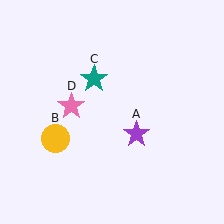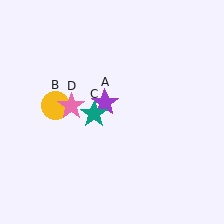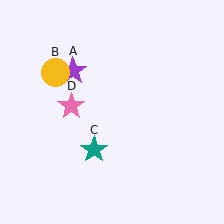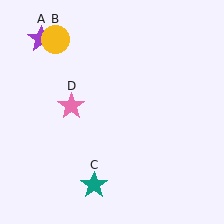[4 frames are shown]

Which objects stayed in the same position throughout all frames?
Pink star (object D) remained stationary.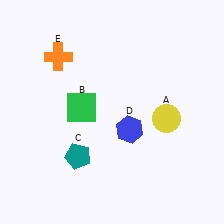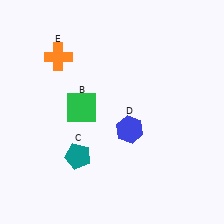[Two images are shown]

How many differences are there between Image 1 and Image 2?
There is 1 difference between the two images.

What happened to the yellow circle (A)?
The yellow circle (A) was removed in Image 2. It was in the bottom-right area of Image 1.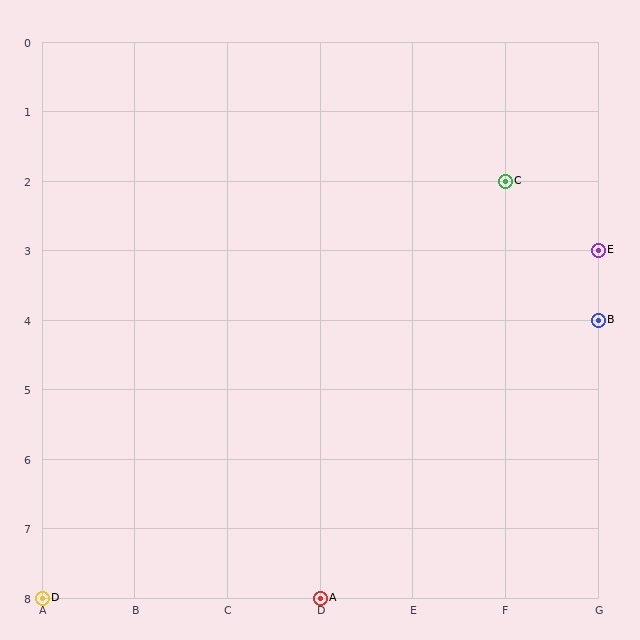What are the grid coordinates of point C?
Point C is at grid coordinates (F, 2).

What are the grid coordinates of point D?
Point D is at grid coordinates (A, 8).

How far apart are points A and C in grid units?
Points A and C are 2 columns and 6 rows apart (about 6.3 grid units diagonally).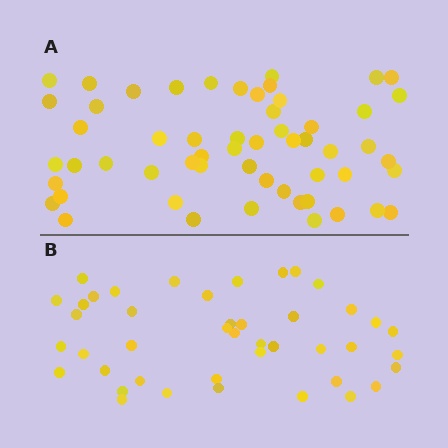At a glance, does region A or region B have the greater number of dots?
Region A (the top region) has more dots.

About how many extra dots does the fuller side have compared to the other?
Region A has approximately 15 more dots than region B.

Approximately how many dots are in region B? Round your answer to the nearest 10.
About 40 dots. (The exact count is 43, which rounds to 40.)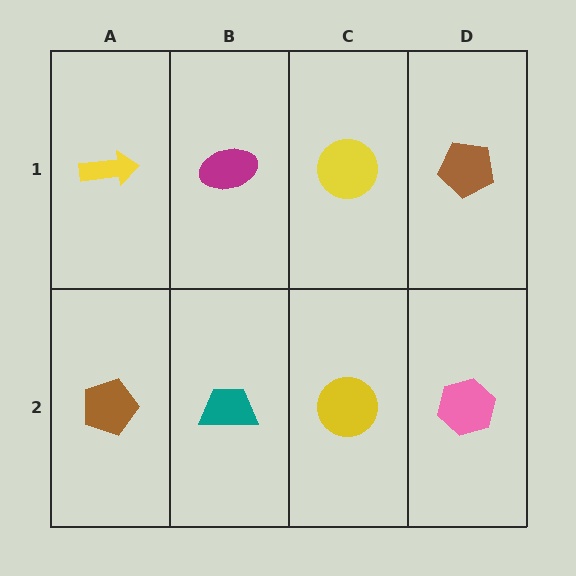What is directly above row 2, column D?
A brown pentagon.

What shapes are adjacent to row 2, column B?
A magenta ellipse (row 1, column B), a brown pentagon (row 2, column A), a yellow circle (row 2, column C).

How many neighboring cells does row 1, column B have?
3.